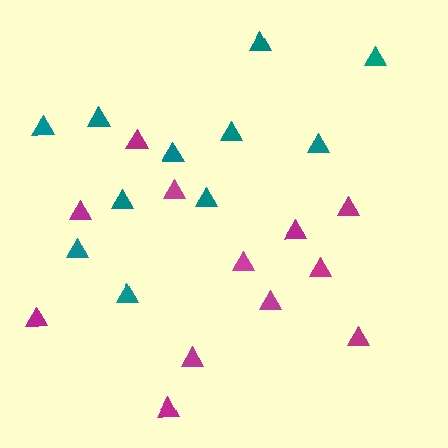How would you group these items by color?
There are 2 groups: one group of magenta triangles (12) and one group of teal triangles (11).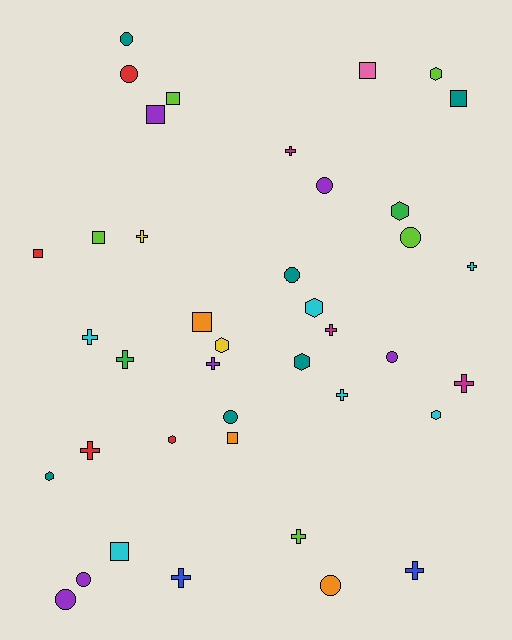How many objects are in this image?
There are 40 objects.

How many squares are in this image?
There are 9 squares.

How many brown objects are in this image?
There are no brown objects.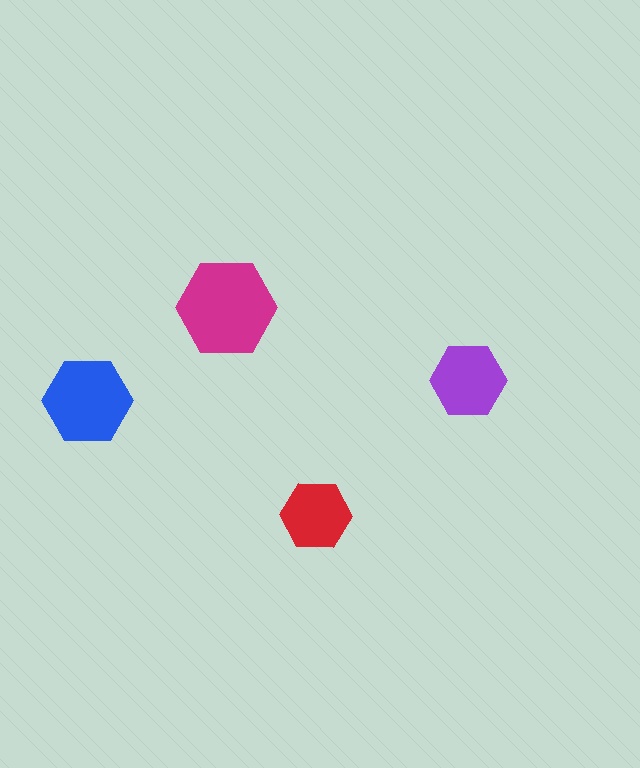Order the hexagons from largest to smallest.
the magenta one, the blue one, the purple one, the red one.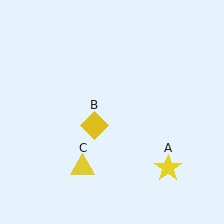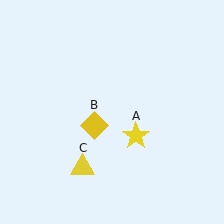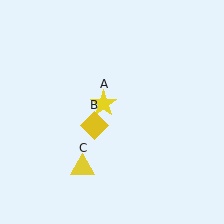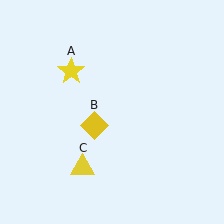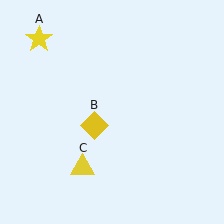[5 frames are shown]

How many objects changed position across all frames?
1 object changed position: yellow star (object A).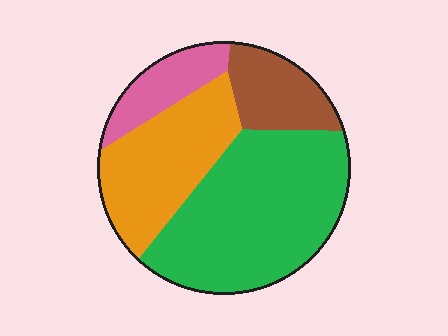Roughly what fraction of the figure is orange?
Orange covers 27% of the figure.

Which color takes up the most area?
Green, at roughly 45%.